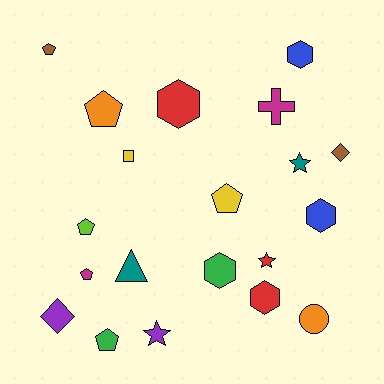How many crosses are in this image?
There is 1 cross.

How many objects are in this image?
There are 20 objects.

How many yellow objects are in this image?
There are 2 yellow objects.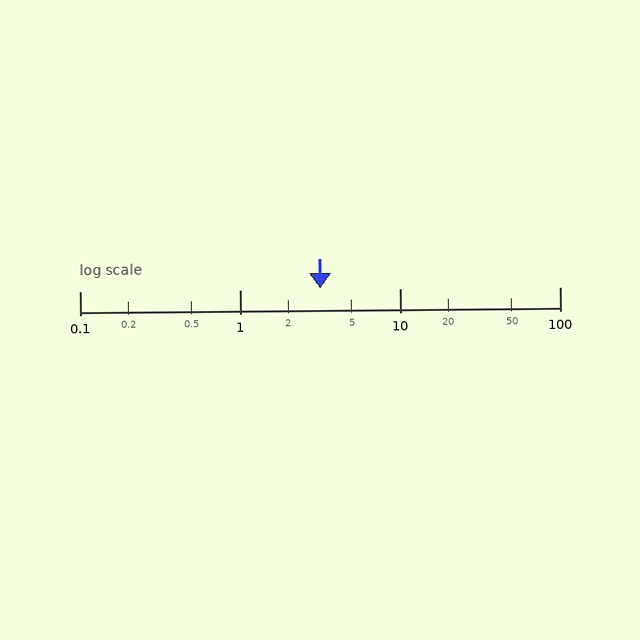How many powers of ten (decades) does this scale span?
The scale spans 3 decades, from 0.1 to 100.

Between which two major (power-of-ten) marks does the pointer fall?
The pointer is between 1 and 10.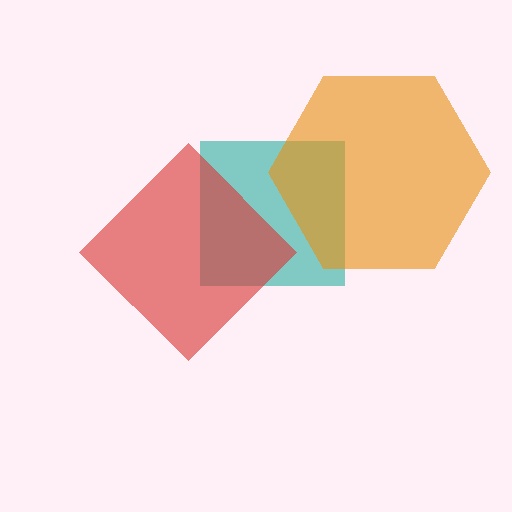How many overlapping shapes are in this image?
There are 3 overlapping shapes in the image.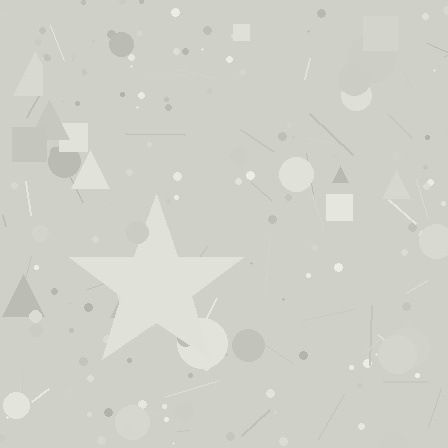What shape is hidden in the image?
A star is hidden in the image.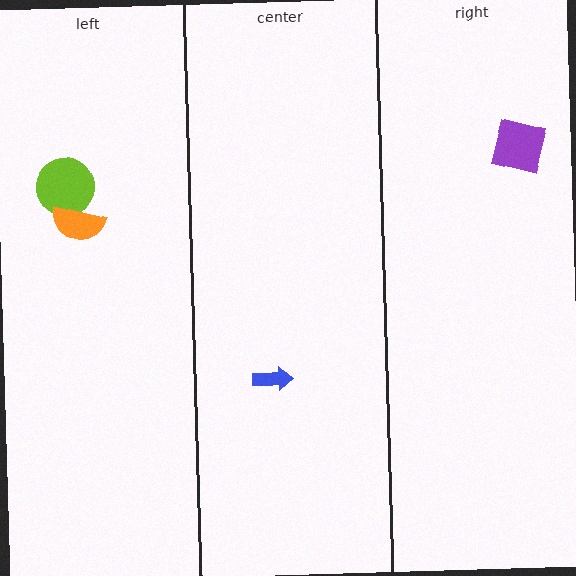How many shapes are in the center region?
1.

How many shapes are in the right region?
1.